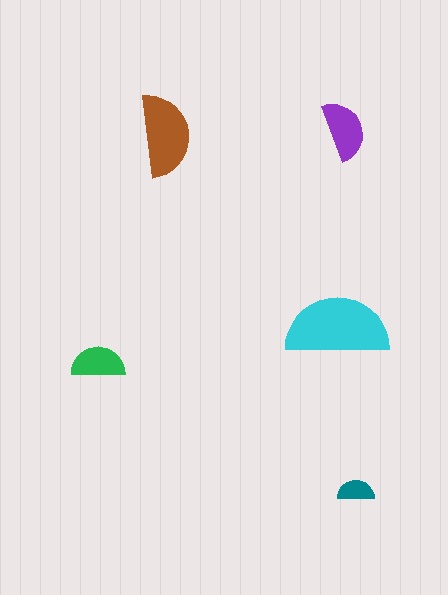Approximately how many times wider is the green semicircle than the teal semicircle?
About 1.5 times wider.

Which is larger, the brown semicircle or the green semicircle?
The brown one.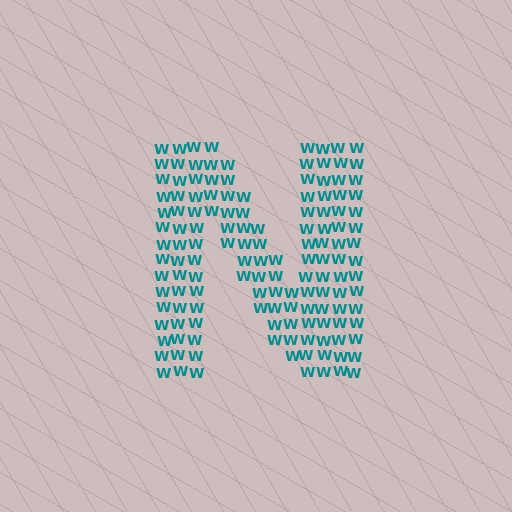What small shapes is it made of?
It is made of small letter W's.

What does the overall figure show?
The overall figure shows the letter N.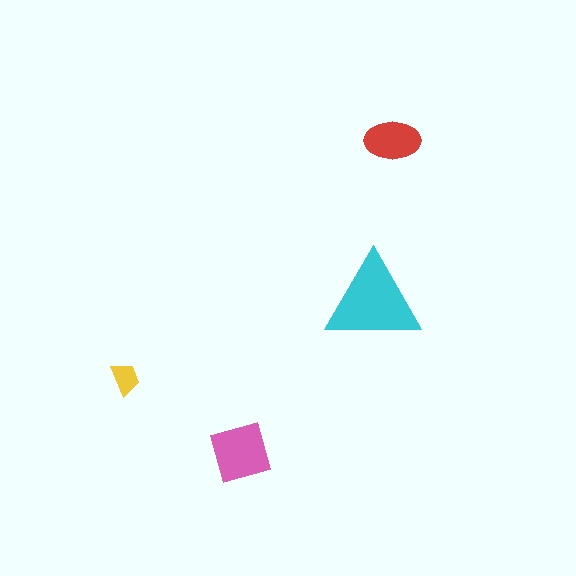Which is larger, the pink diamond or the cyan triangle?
The cyan triangle.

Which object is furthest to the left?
The yellow trapezoid is leftmost.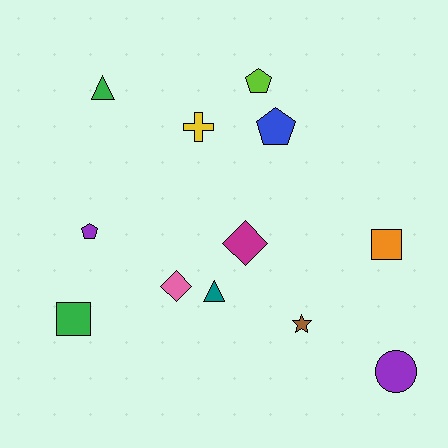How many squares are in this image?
There are 2 squares.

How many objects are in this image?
There are 12 objects.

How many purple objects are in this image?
There are 2 purple objects.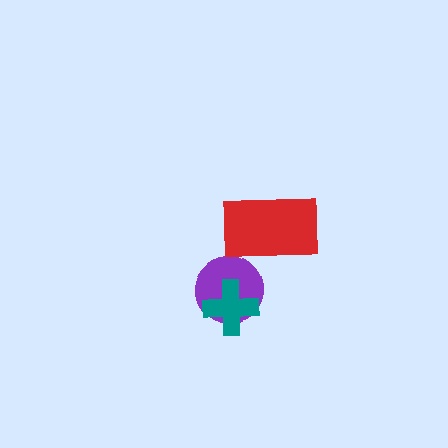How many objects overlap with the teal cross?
1 object overlaps with the teal cross.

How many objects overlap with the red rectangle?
0 objects overlap with the red rectangle.